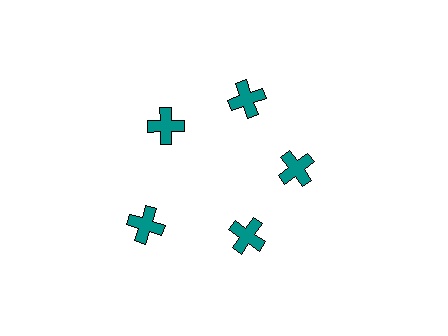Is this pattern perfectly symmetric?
No. The 5 teal crosses are arranged in a ring, but one element near the 8 o'clock position is pushed outward from the center, breaking the 5-fold rotational symmetry.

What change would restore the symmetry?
The symmetry would be restored by moving it inward, back onto the ring so that all 5 crosses sit at equal angles and equal distance from the center.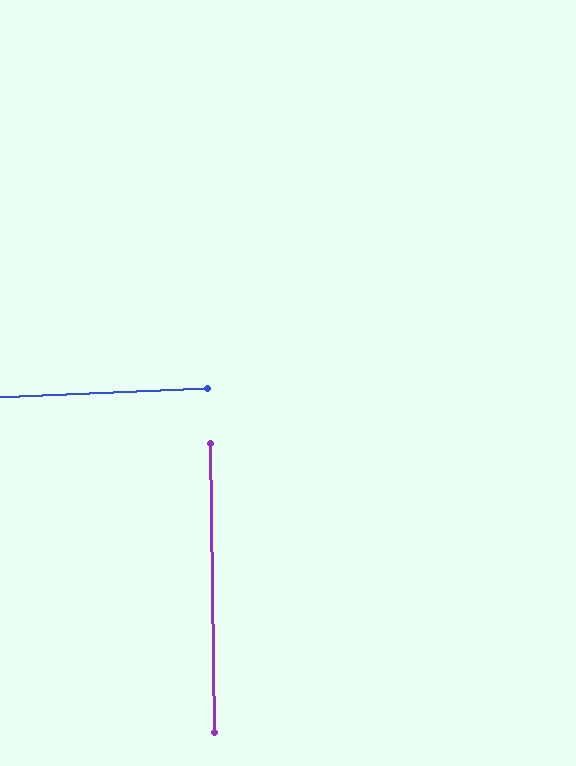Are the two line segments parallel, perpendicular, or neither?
Perpendicular — they meet at approximately 89°.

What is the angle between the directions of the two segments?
Approximately 89 degrees.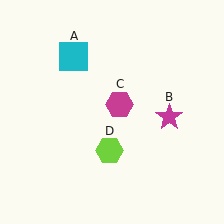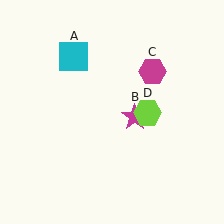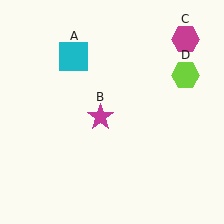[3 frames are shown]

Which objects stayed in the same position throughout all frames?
Cyan square (object A) remained stationary.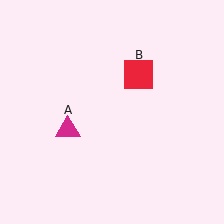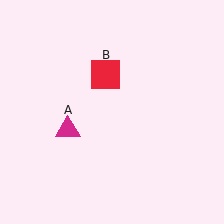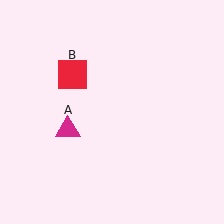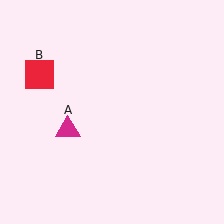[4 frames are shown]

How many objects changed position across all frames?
1 object changed position: red square (object B).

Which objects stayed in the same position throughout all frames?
Magenta triangle (object A) remained stationary.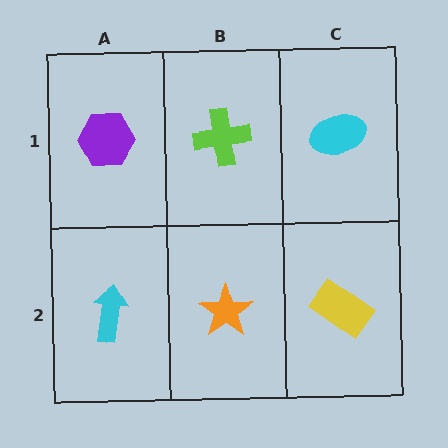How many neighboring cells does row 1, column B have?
3.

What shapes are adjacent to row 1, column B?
An orange star (row 2, column B), a purple hexagon (row 1, column A), a cyan ellipse (row 1, column C).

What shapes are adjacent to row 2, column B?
A lime cross (row 1, column B), a cyan arrow (row 2, column A), a yellow rectangle (row 2, column C).